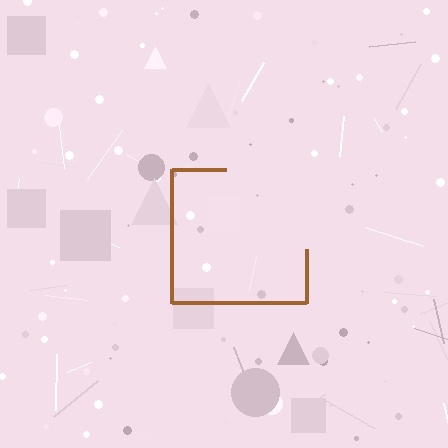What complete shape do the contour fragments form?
The contour fragments form a square.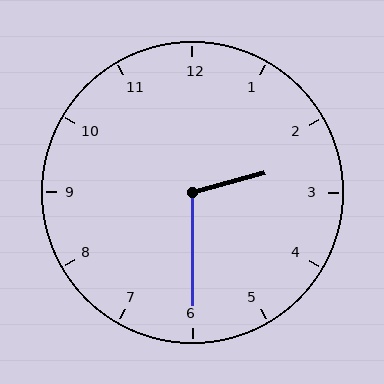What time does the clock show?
2:30.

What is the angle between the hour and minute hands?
Approximately 105 degrees.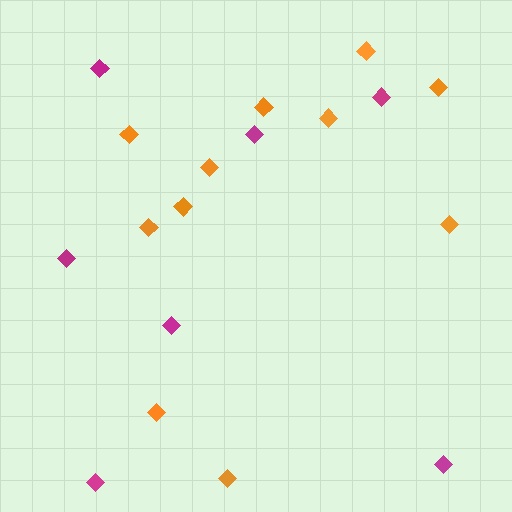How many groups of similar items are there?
There are 2 groups: one group of magenta diamonds (7) and one group of orange diamonds (11).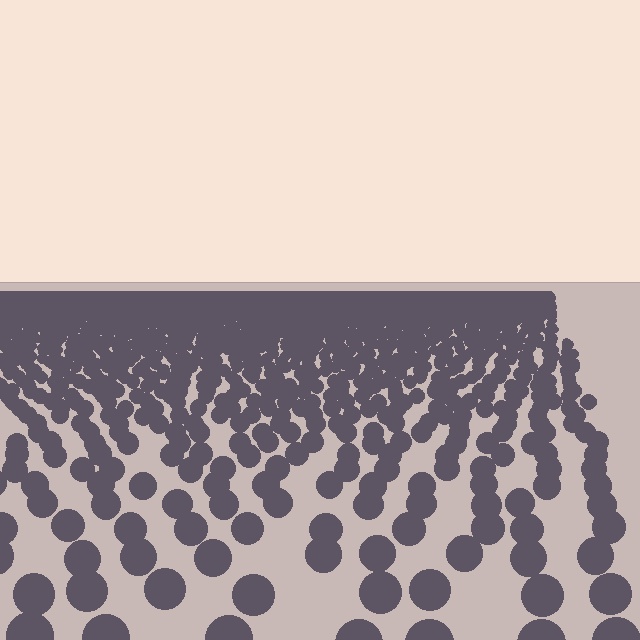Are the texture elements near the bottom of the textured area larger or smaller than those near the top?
Larger. Near the bottom, elements are closer to the viewer and appear at a bigger on-screen size.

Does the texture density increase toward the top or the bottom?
Density increases toward the top.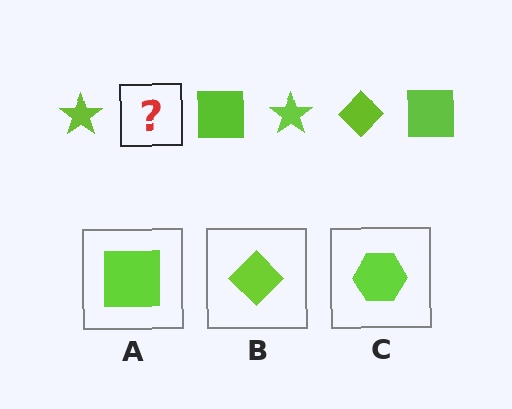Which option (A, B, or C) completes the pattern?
B.